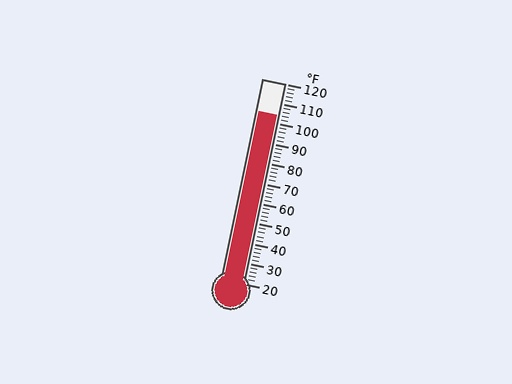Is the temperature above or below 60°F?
The temperature is above 60°F.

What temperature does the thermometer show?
The thermometer shows approximately 104°F.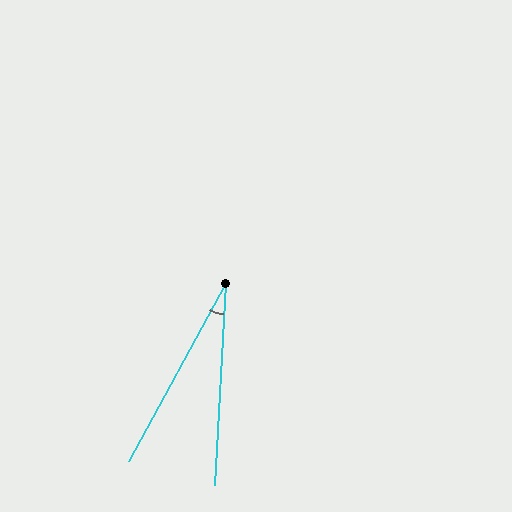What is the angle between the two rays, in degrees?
Approximately 25 degrees.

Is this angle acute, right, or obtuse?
It is acute.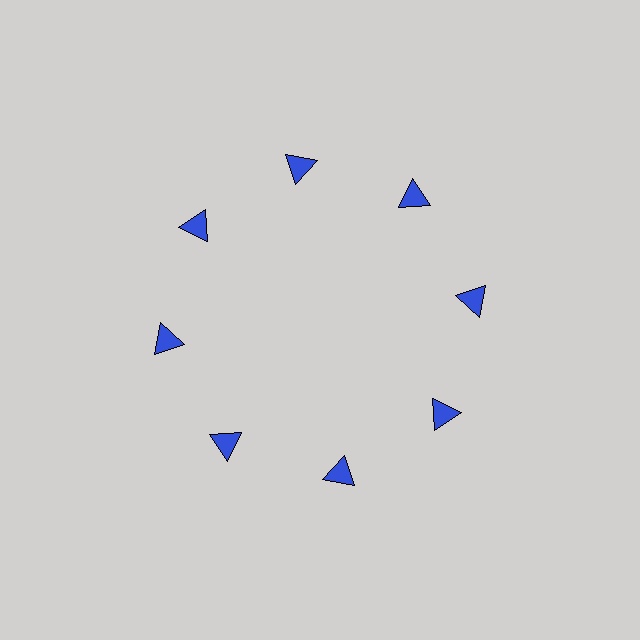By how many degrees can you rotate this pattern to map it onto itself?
The pattern maps onto itself every 45 degrees of rotation.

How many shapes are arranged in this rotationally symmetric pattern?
There are 8 shapes, arranged in 8 groups of 1.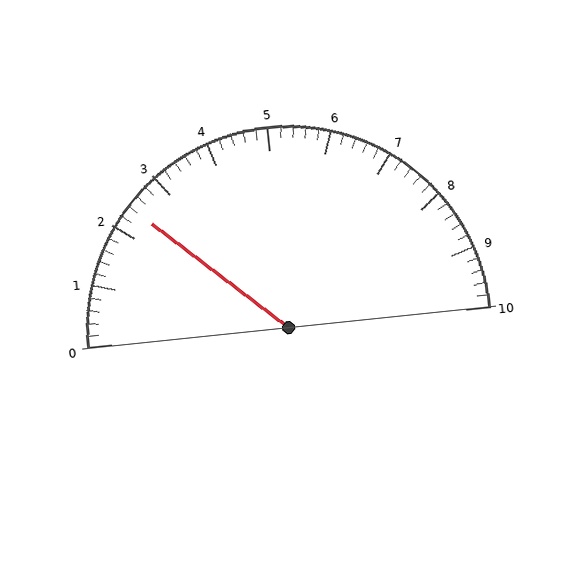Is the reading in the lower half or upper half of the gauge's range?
The reading is in the lower half of the range (0 to 10).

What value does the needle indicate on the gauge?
The needle indicates approximately 2.4.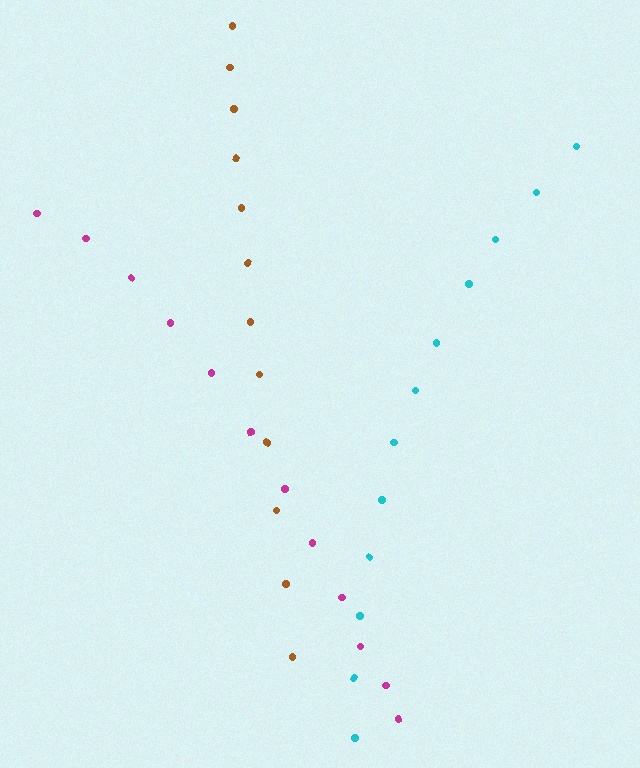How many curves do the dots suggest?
There are 3 distinct paths.